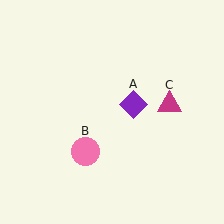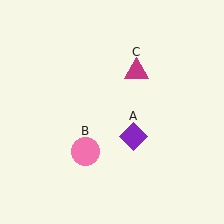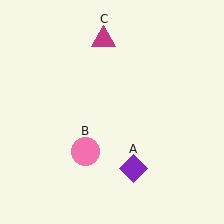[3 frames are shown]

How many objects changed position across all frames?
2 objects changed position: purple diamond (object A), magenta triangle (object C).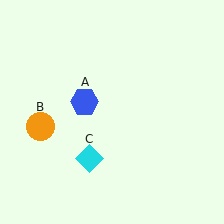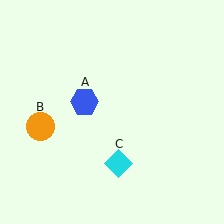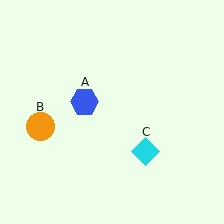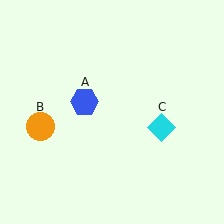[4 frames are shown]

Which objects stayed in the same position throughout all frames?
Blue hexagon (object A) and orange circle (object B) remained stationary.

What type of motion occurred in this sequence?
The cyan diamond (object C) rotated counterclockwise around the center of the scene.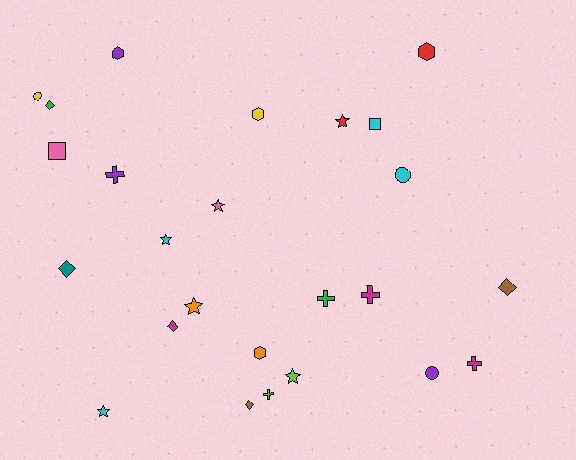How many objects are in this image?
There are 25 objects.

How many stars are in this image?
There are 6 stars.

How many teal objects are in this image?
There is 1 teal object.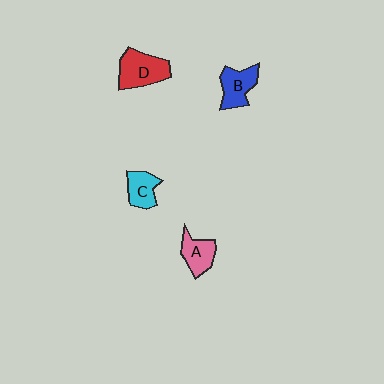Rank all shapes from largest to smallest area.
From largest to smallest: D (red), B (blue), A (pink), C (cyan).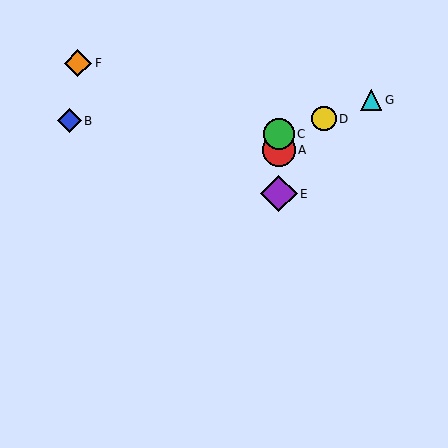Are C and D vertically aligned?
No, C is at x≈279 and D is at x≈324.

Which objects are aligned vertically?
Objects A, C, E are aligned vertically.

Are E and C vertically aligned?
Yes, both are at x≈279.